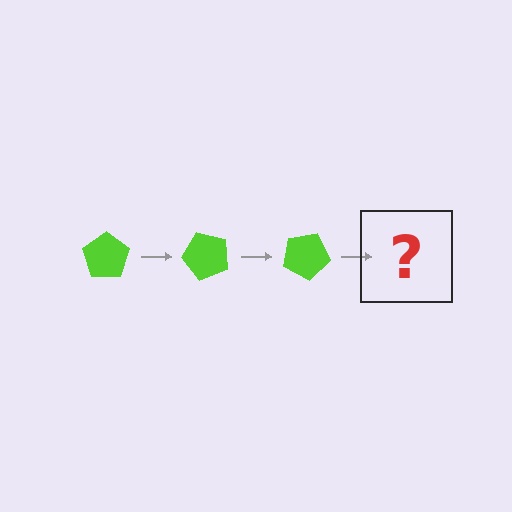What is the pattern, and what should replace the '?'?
The pattern is that the pentagon rotates 50 degrees each step. The '?' should be a lime pentagon rotated 150 degrees.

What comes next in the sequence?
The next element should be a lime pentagon rotated 150 degrees.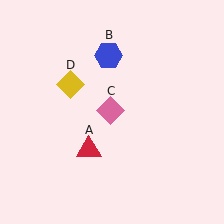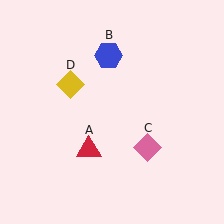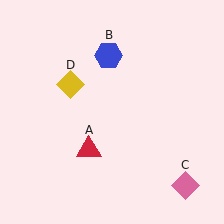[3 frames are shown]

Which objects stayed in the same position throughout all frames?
Red triangle (object A) and blue hexagon (object B) and yellow diamond (object D) remained stationary.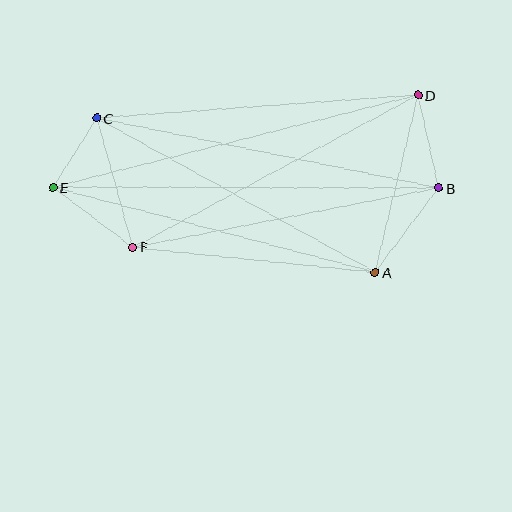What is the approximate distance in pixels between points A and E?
The distance between A and E is approximately 333 pixels.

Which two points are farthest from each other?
Points B and E are farthest from each other.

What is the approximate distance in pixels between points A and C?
The distance between A and C is approximately 318 pixels.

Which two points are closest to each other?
Points C and E are closest to each other.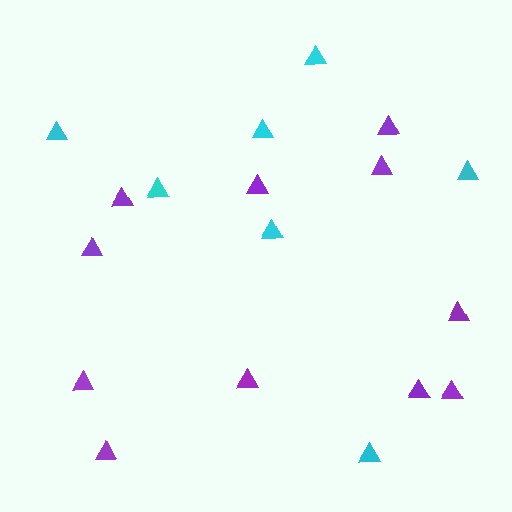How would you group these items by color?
There are 2 groups: one group of purple triangles (11) and one group of cyan triangles (7).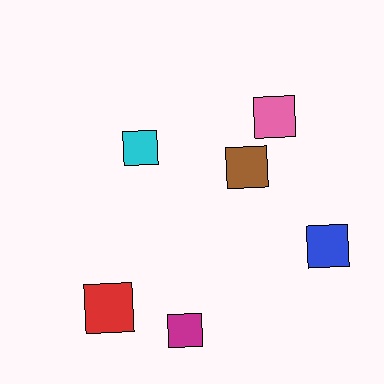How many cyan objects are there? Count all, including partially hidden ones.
There is 1 cyan object.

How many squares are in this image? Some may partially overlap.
There are 6 squares.